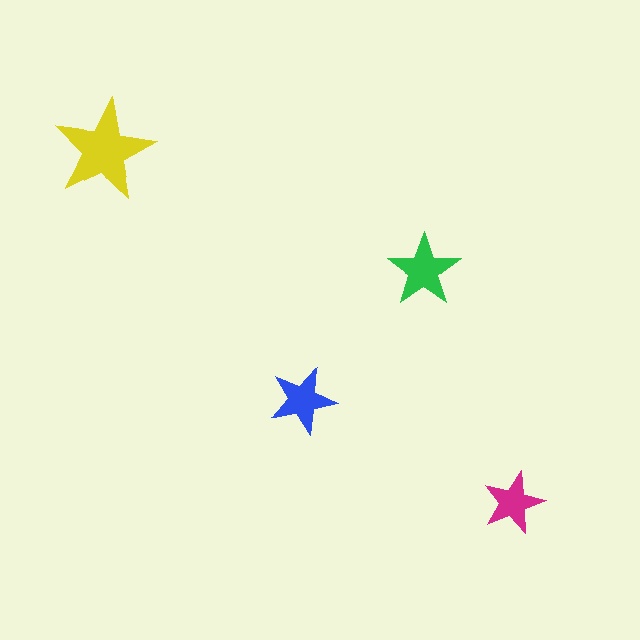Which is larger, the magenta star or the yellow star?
The yellow one.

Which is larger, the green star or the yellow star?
The yellow one.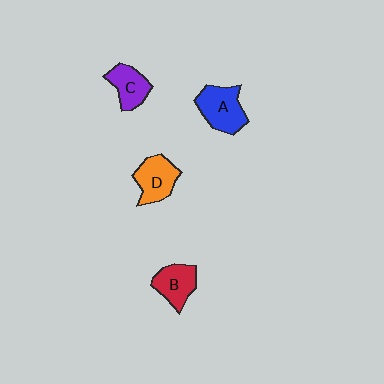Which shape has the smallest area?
Shape C (purple).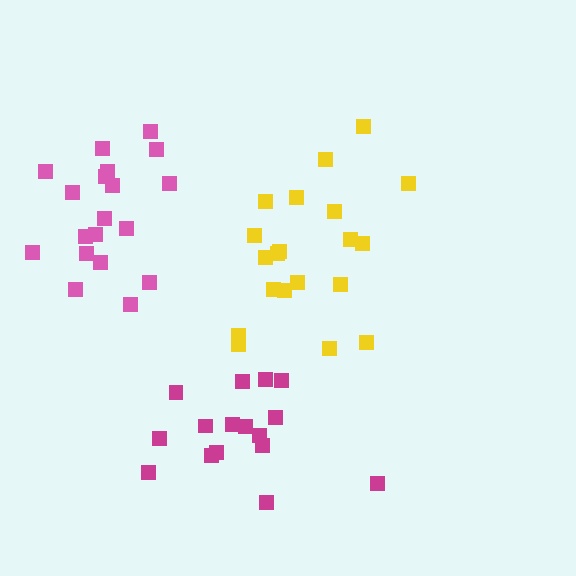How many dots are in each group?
Group 1: 20 dots, Group 2: 19 dots, Group 3: 16 dots (55 total).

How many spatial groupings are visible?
There are 3 spatial groupings.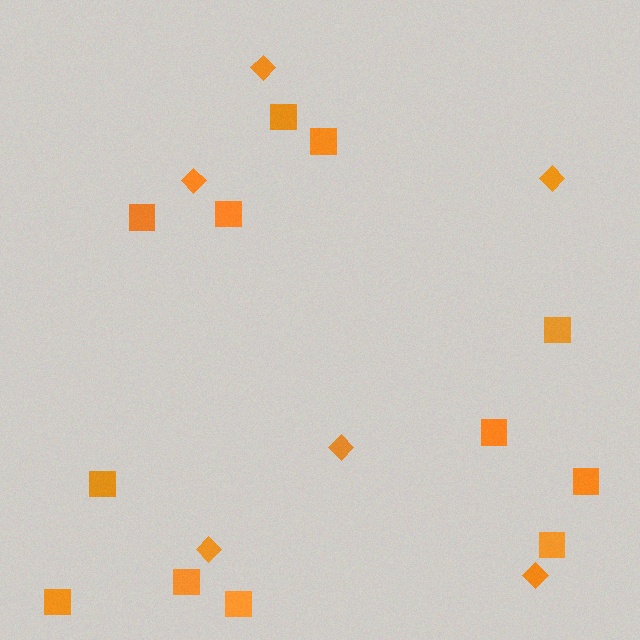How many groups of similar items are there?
There are 2 groups: one group of squares (12) and one group of diamonds (6).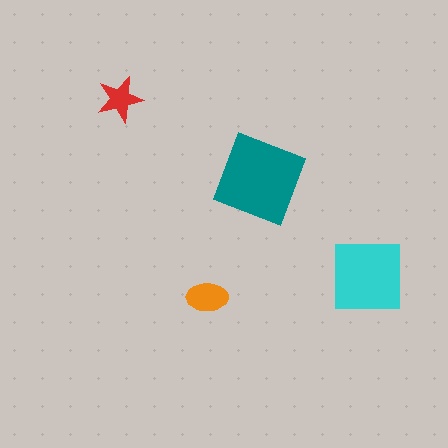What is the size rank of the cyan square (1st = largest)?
2nd.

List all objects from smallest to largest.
The red star, the orange ellipse, the cyan square, the teal diamond.